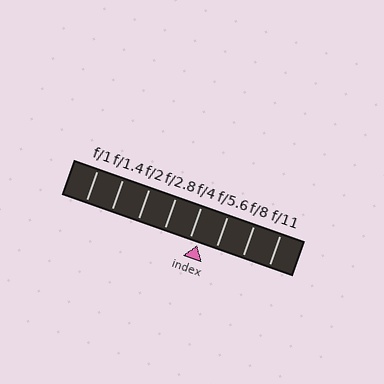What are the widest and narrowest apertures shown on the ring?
The widest aperture shown is f/1 and the narrowest is f/11.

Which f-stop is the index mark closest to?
The index mark is closest to f/4.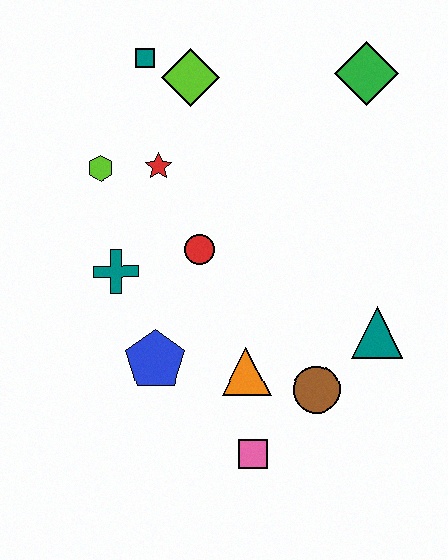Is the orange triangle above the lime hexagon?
No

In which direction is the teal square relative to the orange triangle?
The teal square is above the orange triangle.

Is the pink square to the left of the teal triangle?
Yes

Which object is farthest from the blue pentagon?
The green diamond is farthest from the blue pentagon.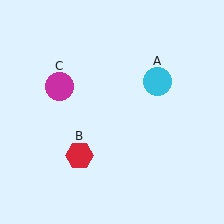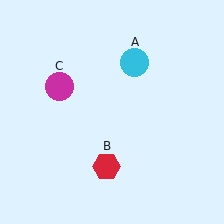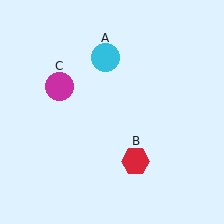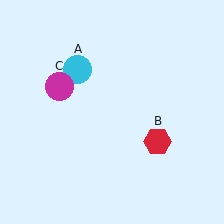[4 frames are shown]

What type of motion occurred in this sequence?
The cyan circle (object A), red hexagon (object B) rotated counterclockwise around the center of the scene.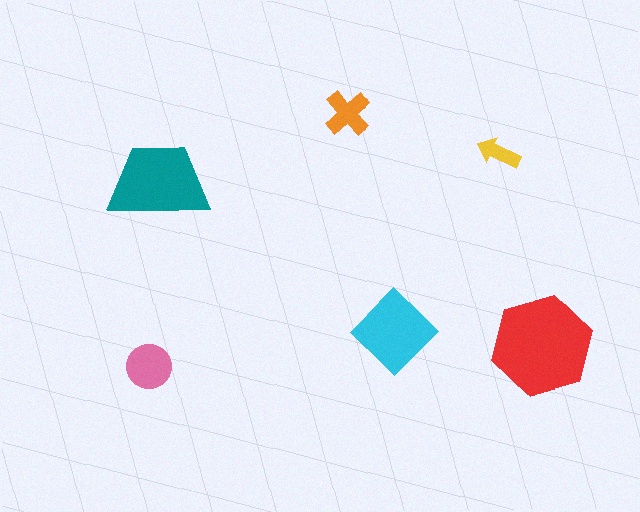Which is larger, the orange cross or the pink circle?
The pink circle.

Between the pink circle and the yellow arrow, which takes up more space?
The pink circle.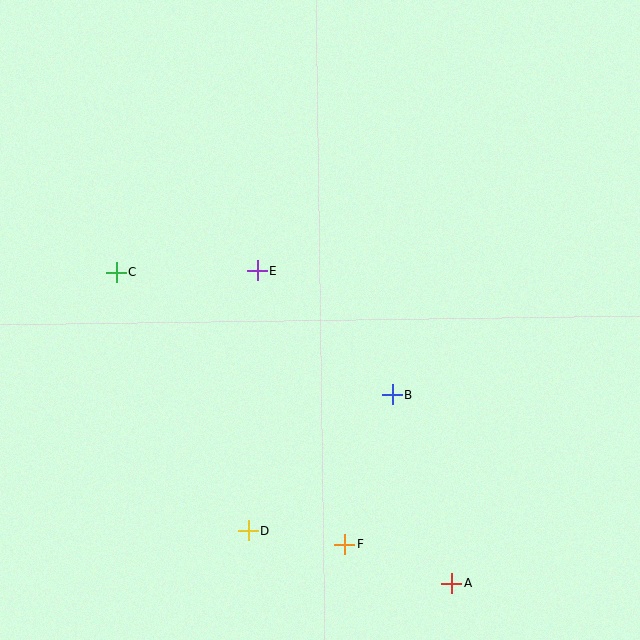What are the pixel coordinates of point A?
Point A is at (452, 584).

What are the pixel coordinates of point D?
Point D is at (248, 531).